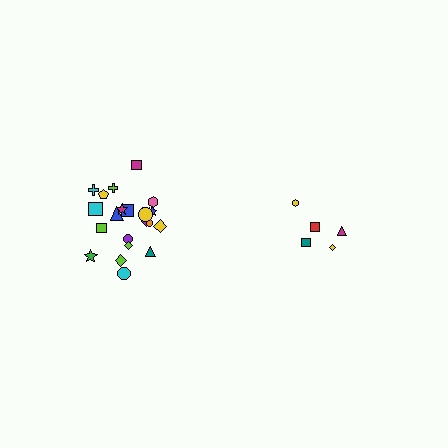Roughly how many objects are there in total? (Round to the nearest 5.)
Roughly 30 objects in total.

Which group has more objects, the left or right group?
The left group.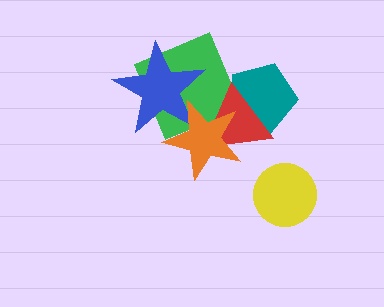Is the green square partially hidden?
Yes, it is partially covered by another shape.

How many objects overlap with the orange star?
4 objects overlap with the orange star.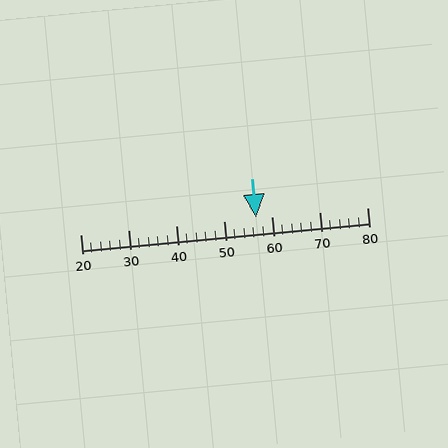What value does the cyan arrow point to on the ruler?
The cyan arrow points to approximately 57.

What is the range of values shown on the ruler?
The ruler shows values from 20 to 80.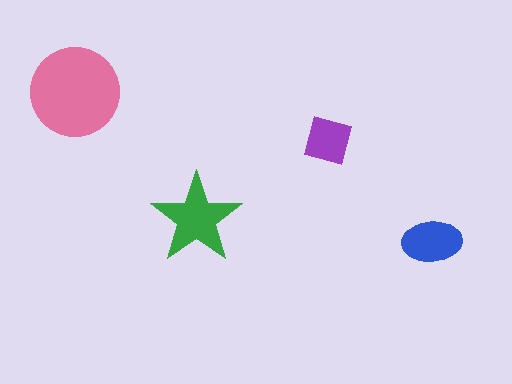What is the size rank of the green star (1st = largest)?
2nd.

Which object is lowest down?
The blue ellipse is bottommost.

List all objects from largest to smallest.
The pink circle, the green star, the blue ellipse, the purple square.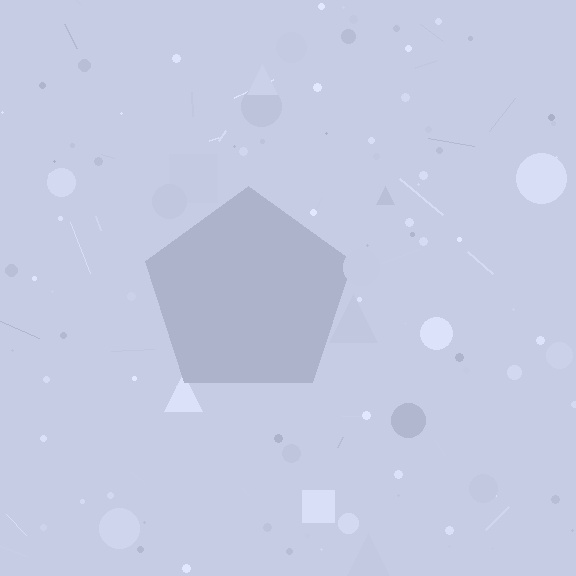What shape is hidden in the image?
A pentagon is hidden in the image.